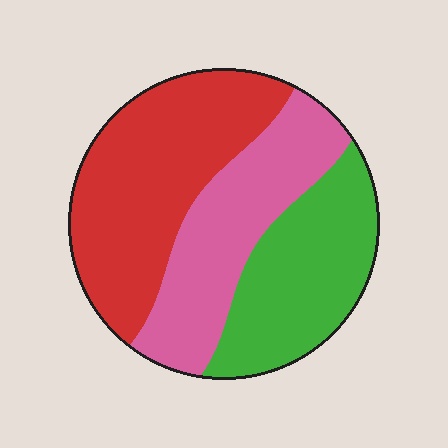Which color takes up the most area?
Red, at roughly 40%.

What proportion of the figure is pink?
Pink covers around 30% of the figure.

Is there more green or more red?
Red.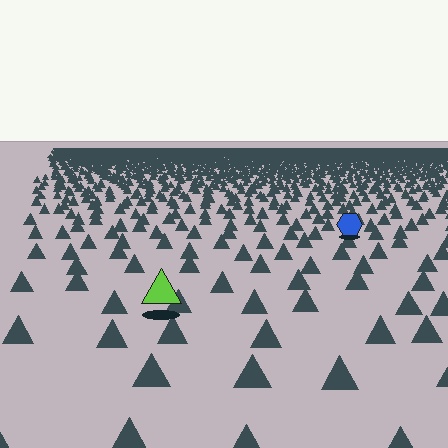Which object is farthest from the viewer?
The blue hexagon is farthest from the viewer. It appears smaller and the ground texture around it is denser.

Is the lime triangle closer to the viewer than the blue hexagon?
Yes. The lime triangle is closer — you can tell from the texture gradient: the ground texture is coarser near it.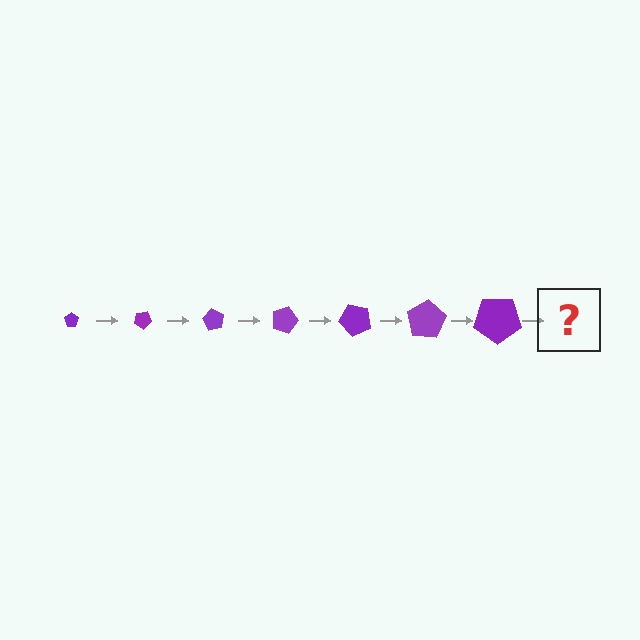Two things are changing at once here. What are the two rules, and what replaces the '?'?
The two rules are that the pentagon grows larger each step and it rotates 30 degrees each step. The '?' should be a pentagon, larger than the previous one and rotated 210 degrees from the start.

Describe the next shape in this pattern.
It should be a pentagon, larger than the previous one and rotated 210 degrees from the start.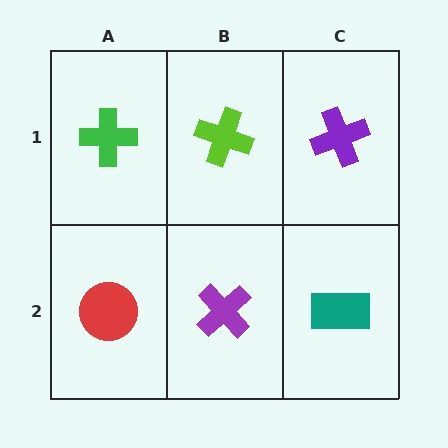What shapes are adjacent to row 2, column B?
A lime cross (row 1, column B), a red circle (row 2, column A), a teal rectangle (row 2, column C).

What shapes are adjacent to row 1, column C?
A teal rectangle (row 2, column C), a lime cross (row 1, column B).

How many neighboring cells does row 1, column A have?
2.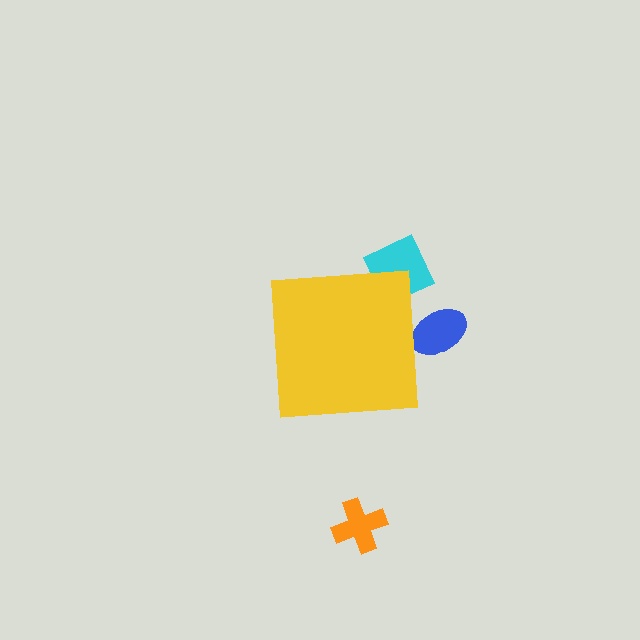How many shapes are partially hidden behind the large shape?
2 shapes are partially hidden.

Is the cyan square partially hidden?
Yes, the cyan square is partially hidden behind the yellow square.